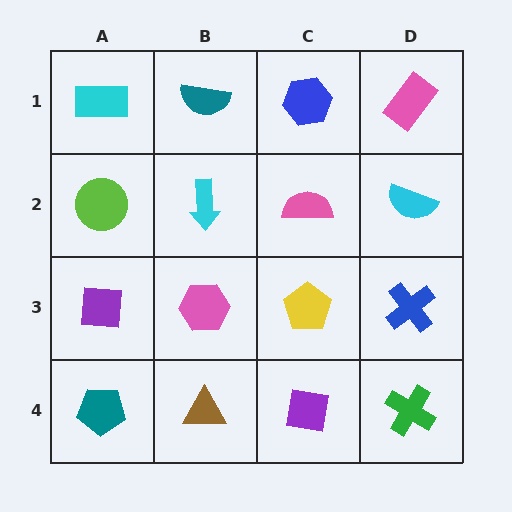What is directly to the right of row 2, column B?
A pink semicircle.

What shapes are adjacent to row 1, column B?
A cyan arrow (row 2, column B), a cyan rectangle (row 1, column A), a blue hexagon (row 1, column C).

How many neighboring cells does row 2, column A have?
3.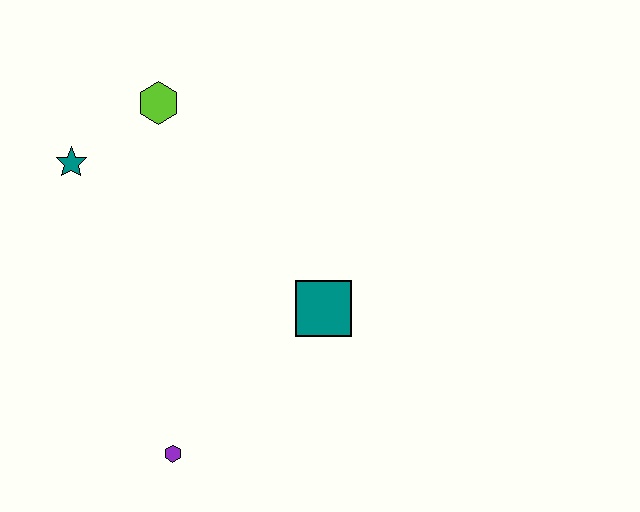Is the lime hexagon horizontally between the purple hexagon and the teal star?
Yes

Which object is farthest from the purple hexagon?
The lime hexagon is farthest from the purple hexagon.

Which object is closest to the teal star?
The lime hexagon is closest to the teal star.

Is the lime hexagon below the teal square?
No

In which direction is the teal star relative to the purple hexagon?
The teal star is above the purple hexagon.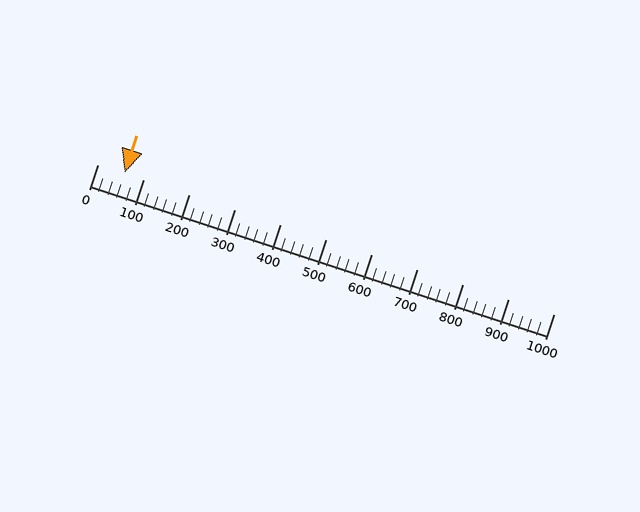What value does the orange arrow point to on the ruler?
The orange arrow points to approximately 60.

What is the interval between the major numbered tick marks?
The major tick marks are spaced 100 units apart.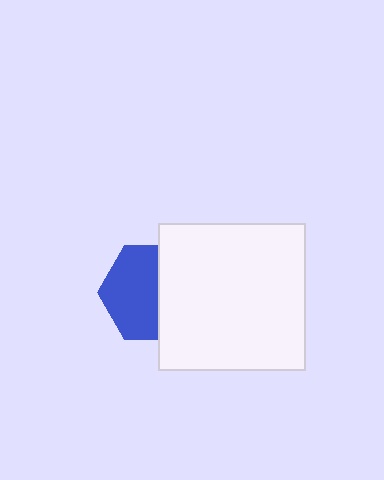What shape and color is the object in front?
The object in front is a white square.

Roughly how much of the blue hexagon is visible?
About half of it is visible (roughly 57%).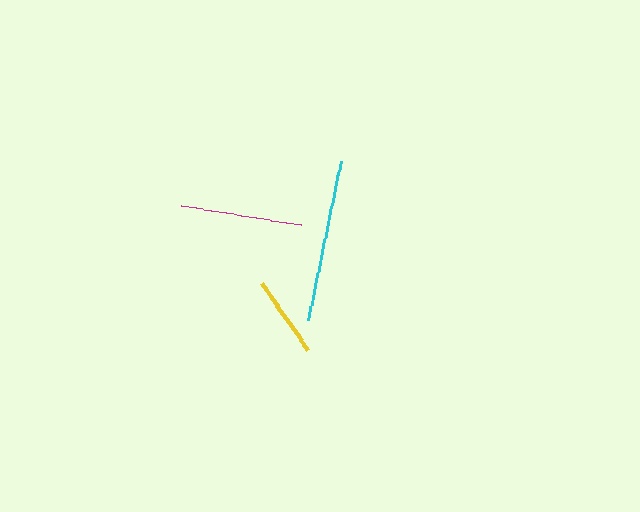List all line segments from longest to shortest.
From longest to shortest: cyan, magenta, yellow.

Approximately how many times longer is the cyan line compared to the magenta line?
The cyan line is approximately 1.3 times the length of the magenta line.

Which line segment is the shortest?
The yellow line is the shortest at approximately 81 pixels.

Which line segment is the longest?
The cyan line is the longest at approximately 162 pixels.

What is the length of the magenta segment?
The magenta segment is approximately 122 pixels long.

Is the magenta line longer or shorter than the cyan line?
The cyan line is longer than the magenta line.